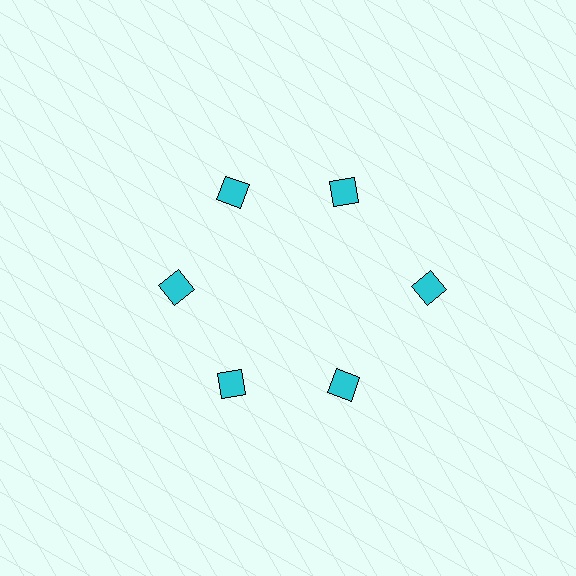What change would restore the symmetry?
The symmetry would be restored by moving it inward, back onto the ring so that all 6 squares sit at equal angles and equal distance from the center.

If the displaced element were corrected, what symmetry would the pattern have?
It would have 6-fold rotational symmetry — the pattern would map onto itself every 60 degrees.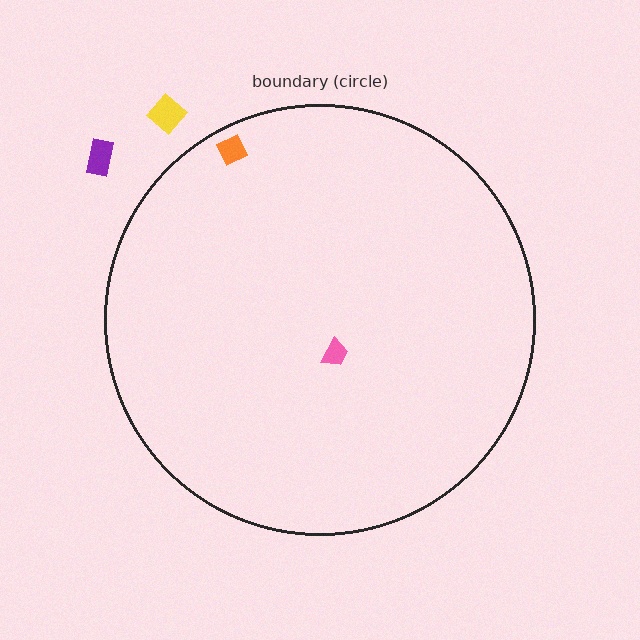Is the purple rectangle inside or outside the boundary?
Outside.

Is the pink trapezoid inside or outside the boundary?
Inside.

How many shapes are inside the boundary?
2 inside, 2 outside.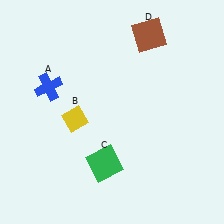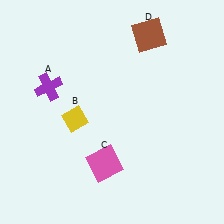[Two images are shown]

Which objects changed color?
A changed from blue to purple. C changed from green to pink.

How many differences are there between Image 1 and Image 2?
There are 2 differences between the two images.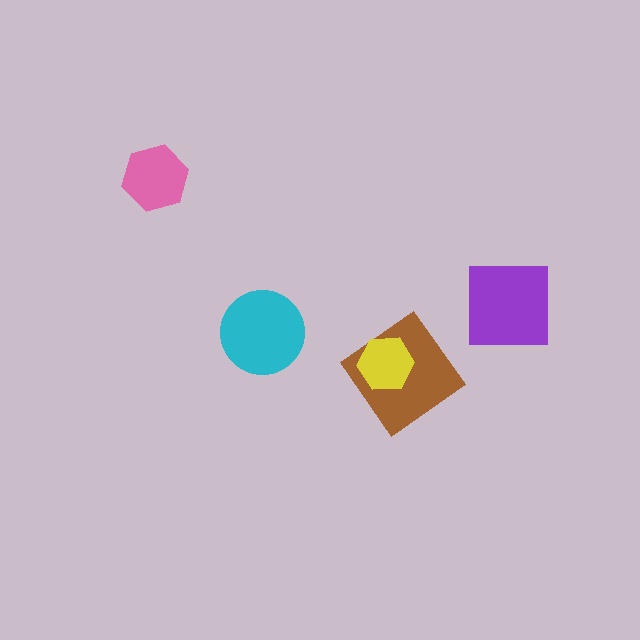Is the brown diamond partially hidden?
Yes, it is partially covered by another shape.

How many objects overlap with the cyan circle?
0 objects overlap with the cyan circle.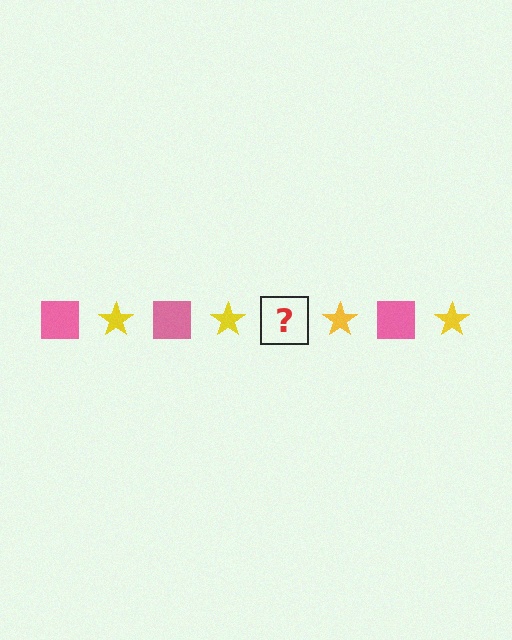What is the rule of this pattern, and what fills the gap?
The rule is that the pattern alternates between pink square and yellow star. The gap should be filled with a pink square.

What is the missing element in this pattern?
The missing element is a pink square.